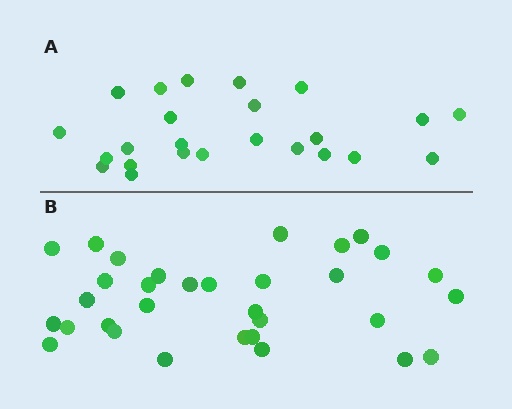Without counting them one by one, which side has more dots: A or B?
Region B (the bottom region) has more dots.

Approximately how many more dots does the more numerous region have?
Region B has roughly 8 or so more dots than region A.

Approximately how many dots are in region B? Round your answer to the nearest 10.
About 30 dots. (The exact count is 32, which rounds to 30.)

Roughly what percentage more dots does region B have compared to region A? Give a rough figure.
About 35% more.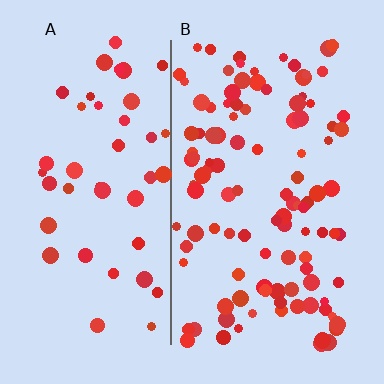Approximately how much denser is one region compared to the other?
Approximately 2.4× — region B over region A.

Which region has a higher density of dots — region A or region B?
B (the right).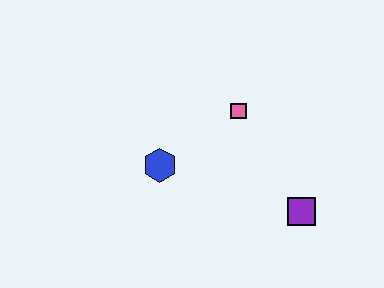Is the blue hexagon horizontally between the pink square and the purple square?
No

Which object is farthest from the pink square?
The purple square is farthest from the pink square.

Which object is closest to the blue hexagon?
The pink square is closest to the blue hexagon.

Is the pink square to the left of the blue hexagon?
No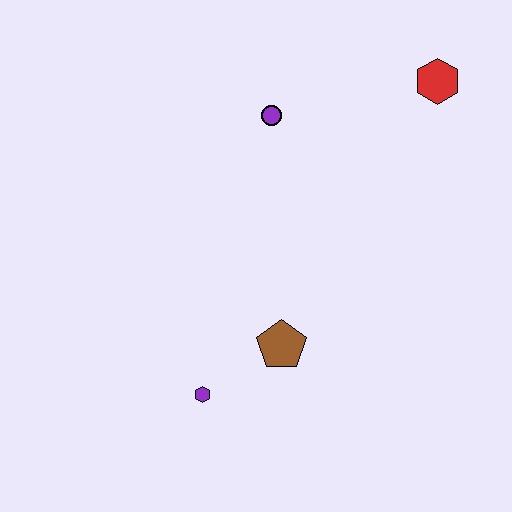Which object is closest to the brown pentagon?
The purple hexagon is closest to the brown pentagon.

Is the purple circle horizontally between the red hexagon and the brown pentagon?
No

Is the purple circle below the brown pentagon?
No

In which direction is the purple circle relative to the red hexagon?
The purple circle is to the left of the red hexagon.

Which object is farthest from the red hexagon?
The purple hexagon is farthest from the red hexagon.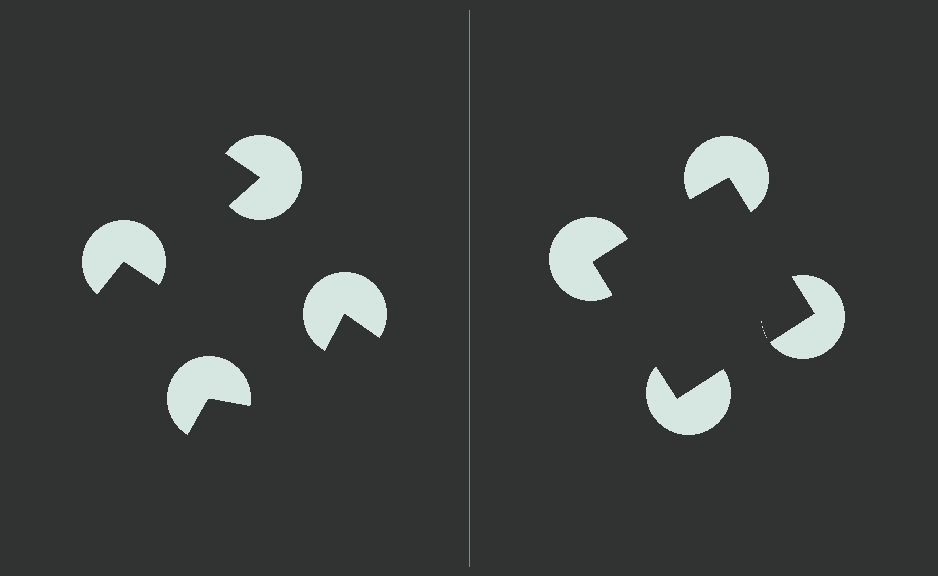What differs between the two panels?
The pac-man discs are positioned identically on both sides; only the wedge orientations differ. On the right they align to a square; on the left they are misaligned.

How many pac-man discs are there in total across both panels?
8 — 4 on each side.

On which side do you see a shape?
An illusory square appears on the right side. On the left side the wedge cuts are rotated, so no coherent shape forms.